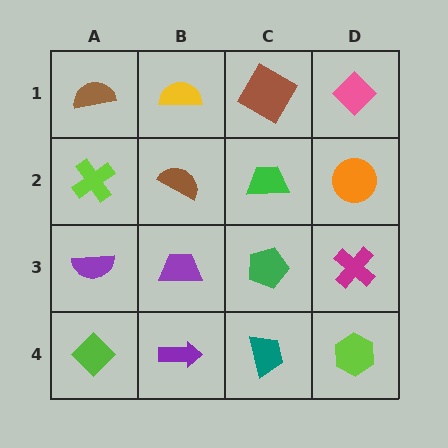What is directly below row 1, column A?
A lime cross.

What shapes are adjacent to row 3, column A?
A lime cross (row 2, column A), a lime diamond (row 4, column A), a purple trapezoid (row 3, column B).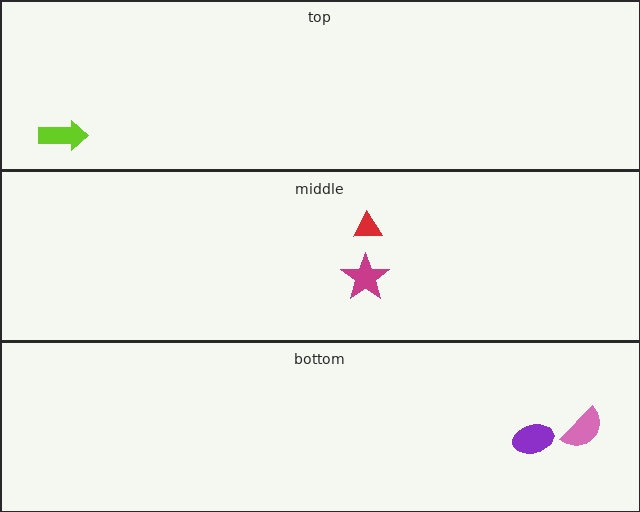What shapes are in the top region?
The lime arrow.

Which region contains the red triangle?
The middle region.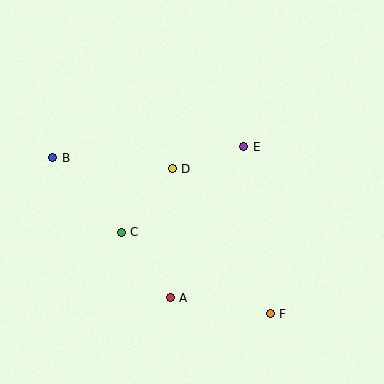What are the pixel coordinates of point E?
Point E is at (244, 147).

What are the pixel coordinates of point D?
Point D is at (172, 169).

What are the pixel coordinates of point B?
Point B is at (53, 158).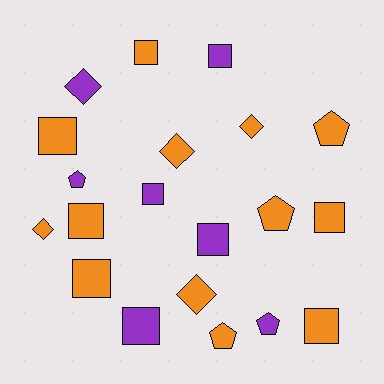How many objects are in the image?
There are 20 objects.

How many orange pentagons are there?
There are 3 orange pentagons.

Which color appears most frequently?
Orange, with 13 objects.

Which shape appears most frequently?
Square, with 10 objects.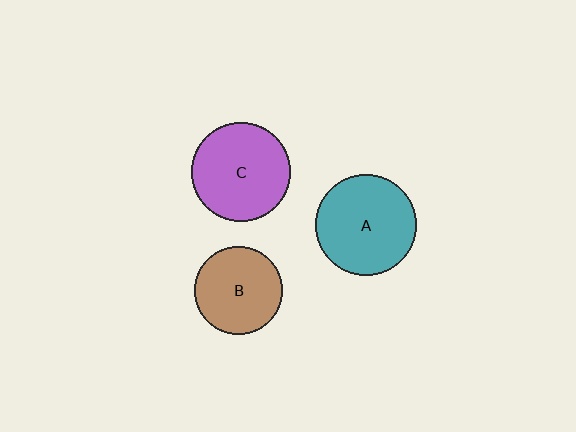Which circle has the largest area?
Circle A (teal).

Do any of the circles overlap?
No, none of the circles overlap.